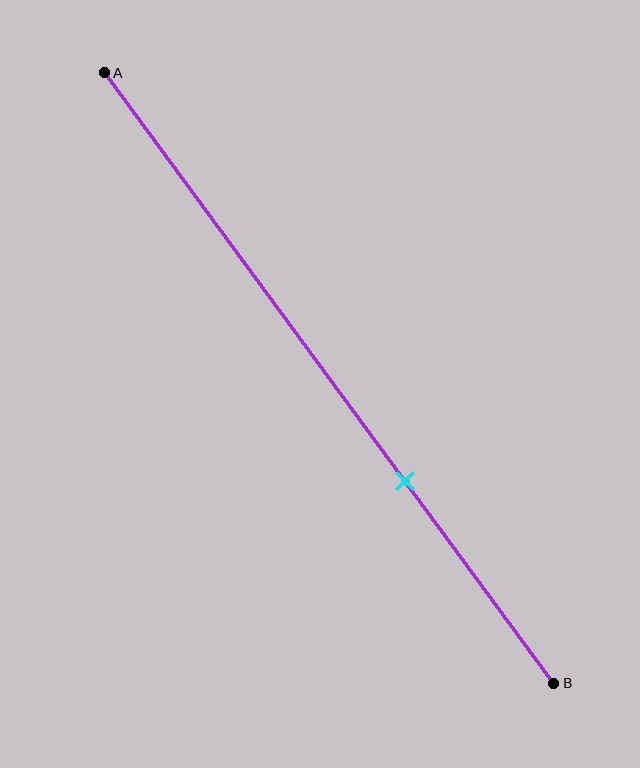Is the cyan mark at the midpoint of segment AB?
No, the mark is at about 65% from A, not at the 50% midpoint.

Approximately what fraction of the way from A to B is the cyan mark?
The cyan mark is approximately 65% of the way from A to B.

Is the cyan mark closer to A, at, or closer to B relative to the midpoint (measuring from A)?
The cyan mark is closer to point B than the midpoint of segment AB.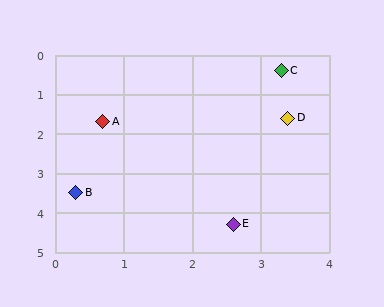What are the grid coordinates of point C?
Point C is at approximately (3.3, 0.4).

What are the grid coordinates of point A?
Point A is at approximately (0.7, 1.7).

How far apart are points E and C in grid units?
Points E and C are about 4.0 grid units apart.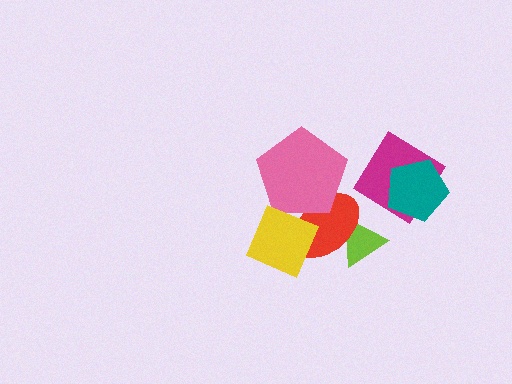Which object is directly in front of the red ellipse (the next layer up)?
The pink pentagon is directly in front of the red ellipse.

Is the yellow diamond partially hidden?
No, no other shape covers it.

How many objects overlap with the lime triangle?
1 object overlaps with the lime triangle.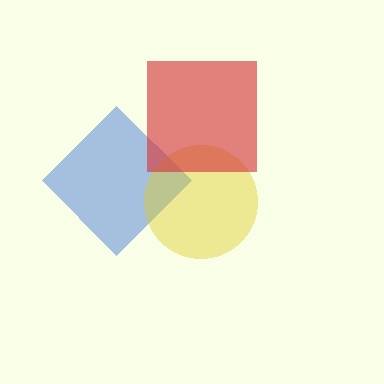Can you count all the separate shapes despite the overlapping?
Yes, there are 3 separate shapes.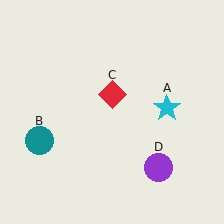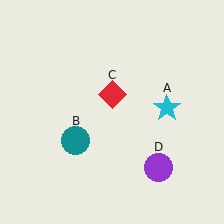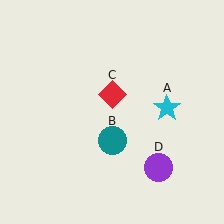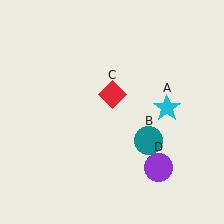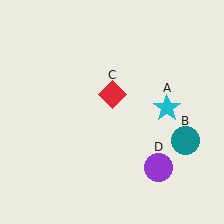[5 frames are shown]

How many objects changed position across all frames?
1 object changed position: teal circle (object B).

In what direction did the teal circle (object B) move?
The teal circle (object B) moved right.